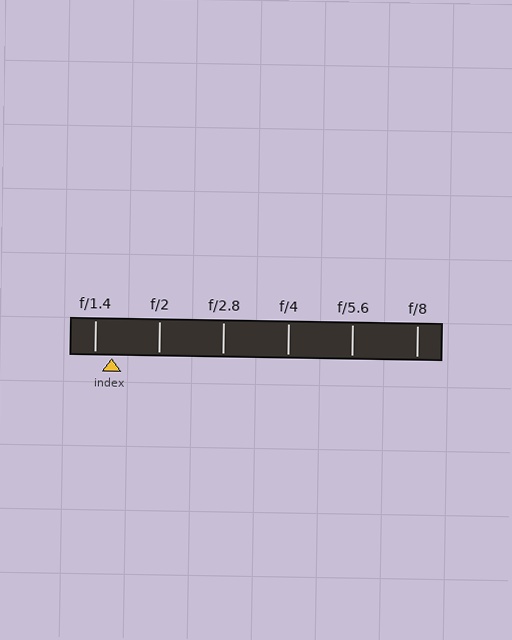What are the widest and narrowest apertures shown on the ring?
The widest aperture shown is f/1.4 and the narrowest is f/8.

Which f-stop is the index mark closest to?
The index mark is closest to f/1.4.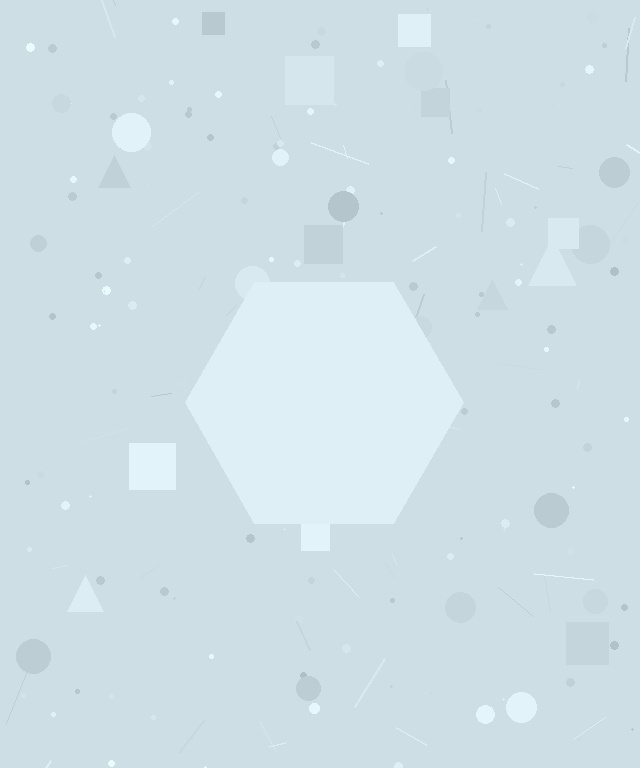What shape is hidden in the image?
A hexagon is hidden in the image.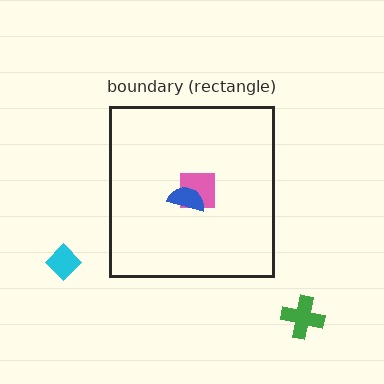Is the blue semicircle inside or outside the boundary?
Inside.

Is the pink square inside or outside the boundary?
Inside.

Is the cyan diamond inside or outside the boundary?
Outside.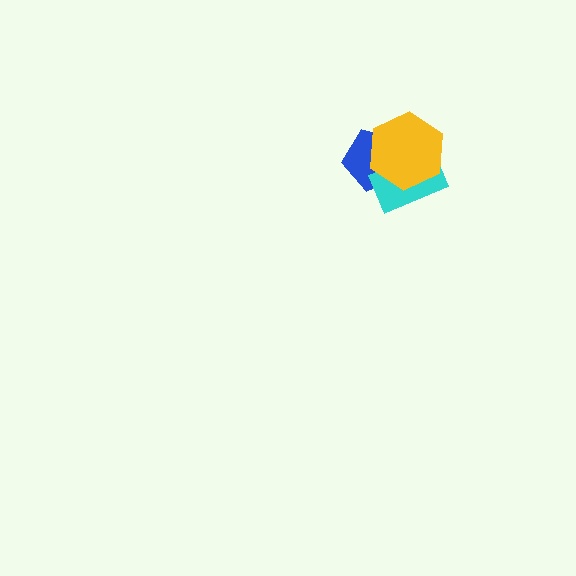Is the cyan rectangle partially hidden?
Yes, it is partially covered by another shape.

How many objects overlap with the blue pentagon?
2 objects overlap with the blue pentagon.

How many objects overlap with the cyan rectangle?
2 objects overlap with the cyan rectangle.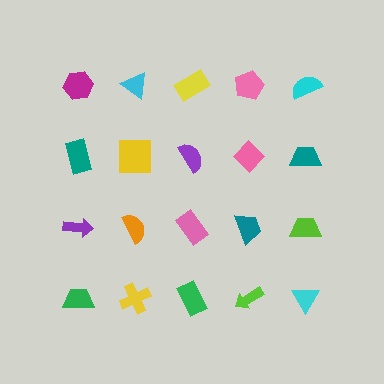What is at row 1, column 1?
A magenta hexagon.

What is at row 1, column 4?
A pink pentagon.